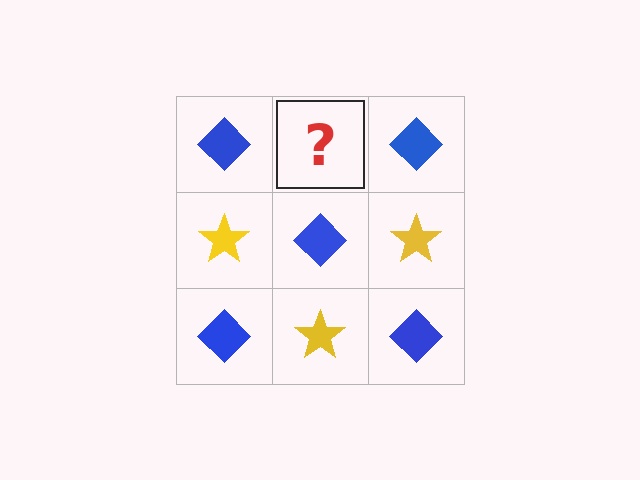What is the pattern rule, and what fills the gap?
The rule is that it alternates blue diamond and yellow star in a checkerboard pattern. The gap should be filled with a yellow star.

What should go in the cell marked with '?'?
The missing cell should contain a yellow star.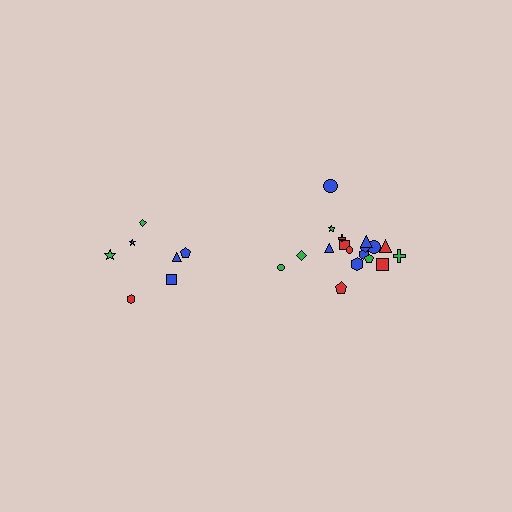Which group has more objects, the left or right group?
The right group.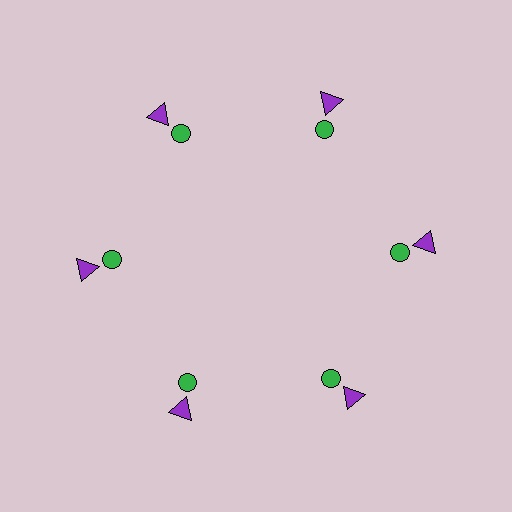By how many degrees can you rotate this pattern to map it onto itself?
The pattern maps onto itself every 60 degrees of rotation.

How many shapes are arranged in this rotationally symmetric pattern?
There are 12 shapes, arranged in 6 groups of 2.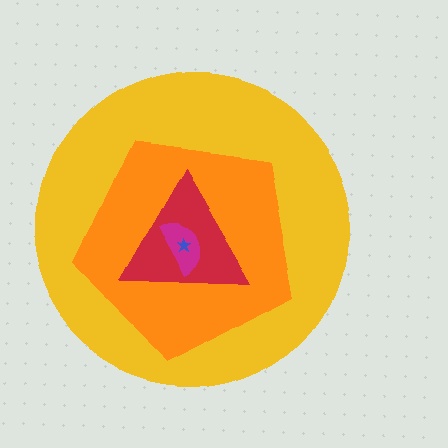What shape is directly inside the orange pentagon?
The red triangle.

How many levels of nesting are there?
5.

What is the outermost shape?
The yellow circle.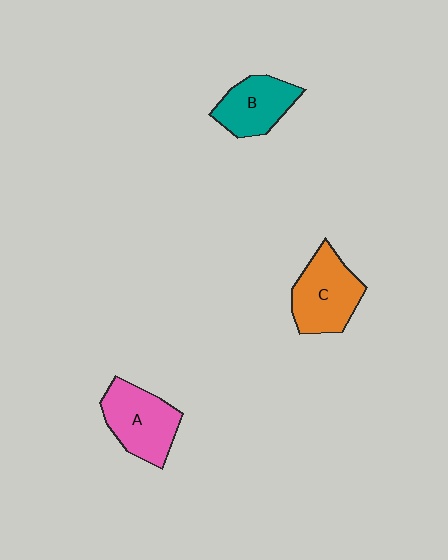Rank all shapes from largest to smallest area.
From largest to smallest: C (orange), A (pink), B (teal).